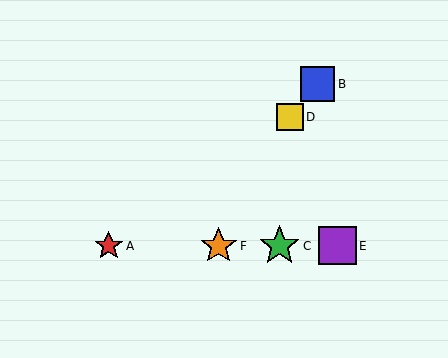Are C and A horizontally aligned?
Yes, both are at y≈246.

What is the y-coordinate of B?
Object B is at y≈84.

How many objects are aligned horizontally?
4 objects (A, C, E, F) are aligned horizontally.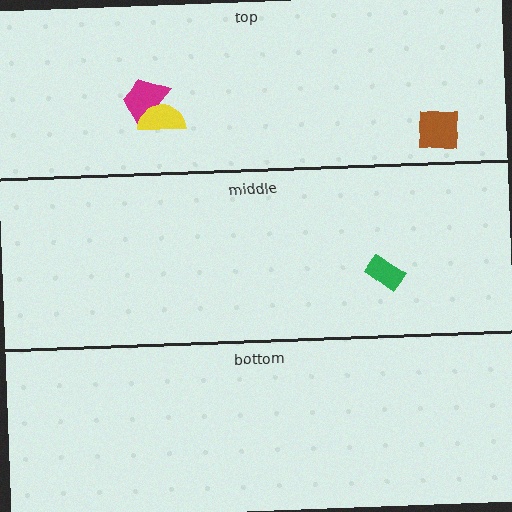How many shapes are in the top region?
3.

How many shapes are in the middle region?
1.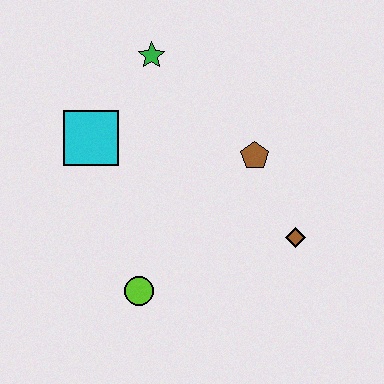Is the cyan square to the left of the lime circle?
Yes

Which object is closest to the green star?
The cyan square is closest to the green star.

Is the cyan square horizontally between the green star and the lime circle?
No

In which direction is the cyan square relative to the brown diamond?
The cyan square is to the left of the brown diamond.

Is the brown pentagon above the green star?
No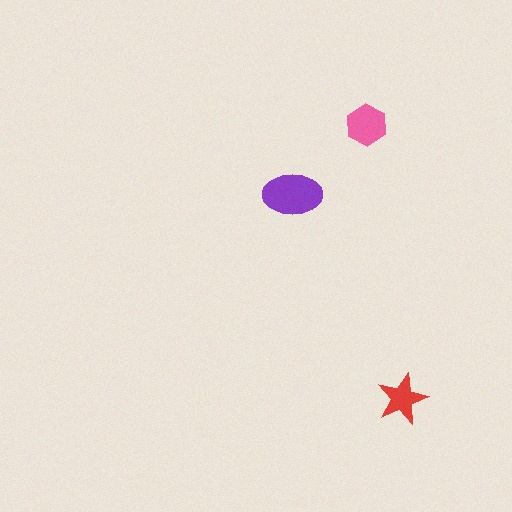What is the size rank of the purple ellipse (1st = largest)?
1st.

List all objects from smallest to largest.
The red star, the pink hexagon, the purple ellipse.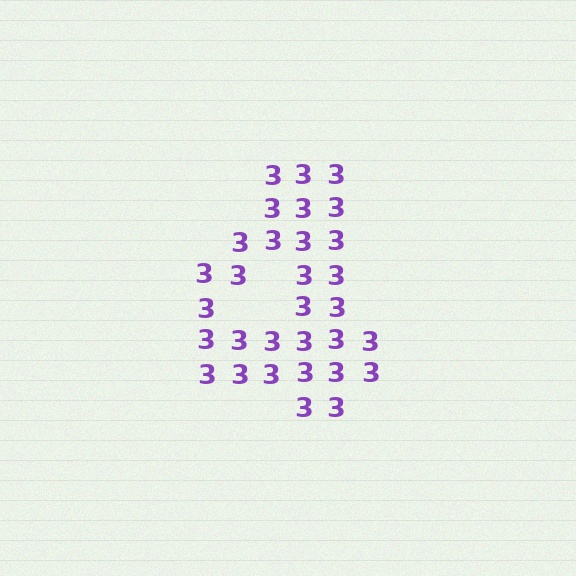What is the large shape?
The large shape is the digit 4.